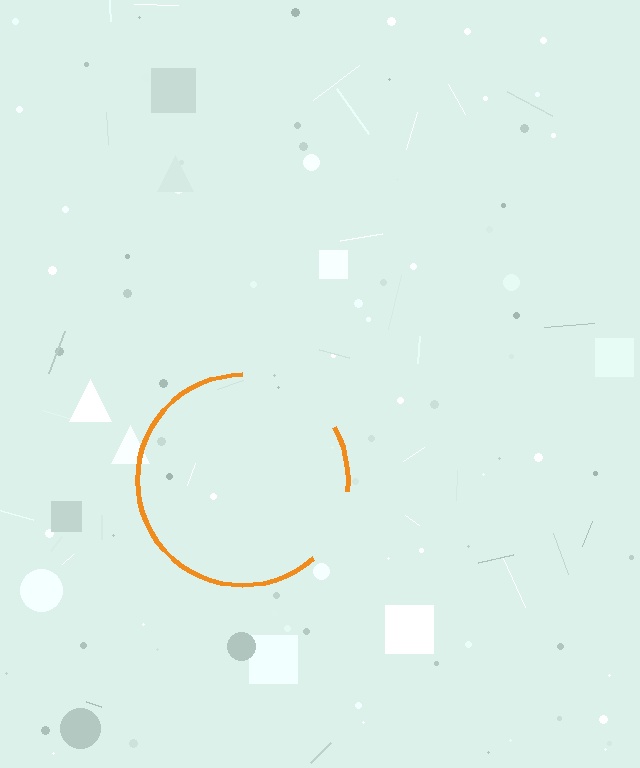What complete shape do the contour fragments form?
The contour fragments form a circle.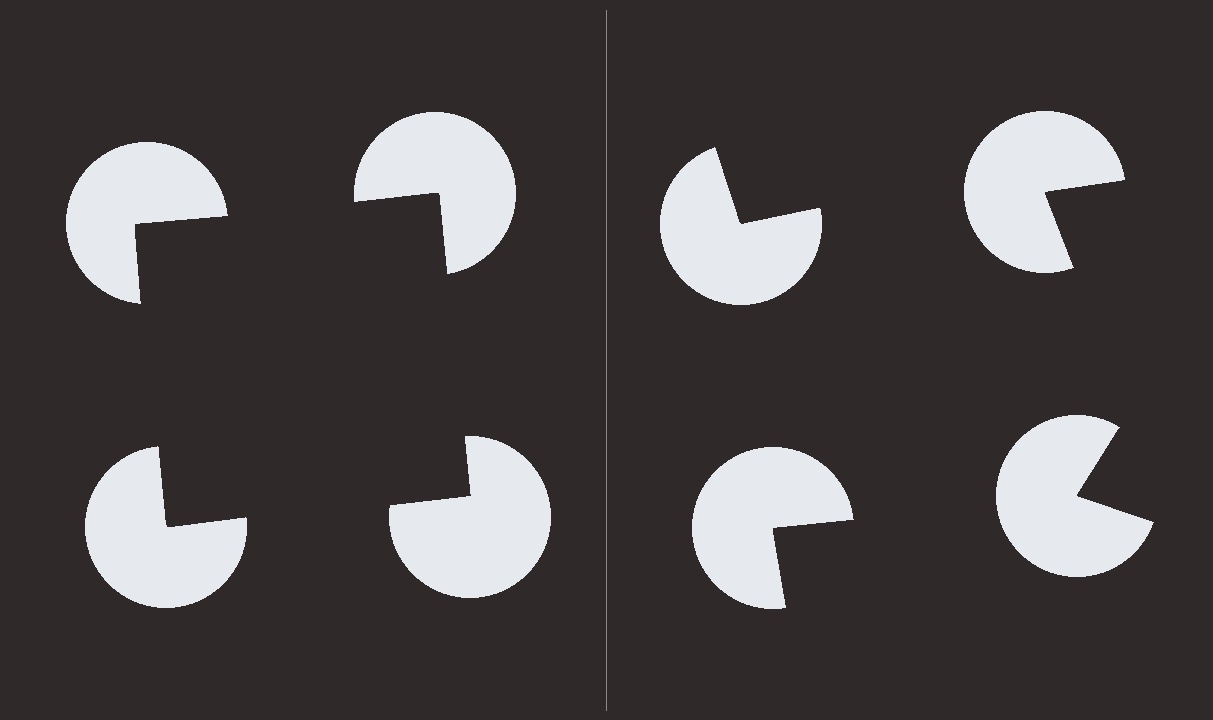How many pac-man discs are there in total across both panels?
8 — 4 on each side.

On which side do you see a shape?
An illusory square appears on the left side. On the right side the wedge cuts are rotated, so no coherent shape forms.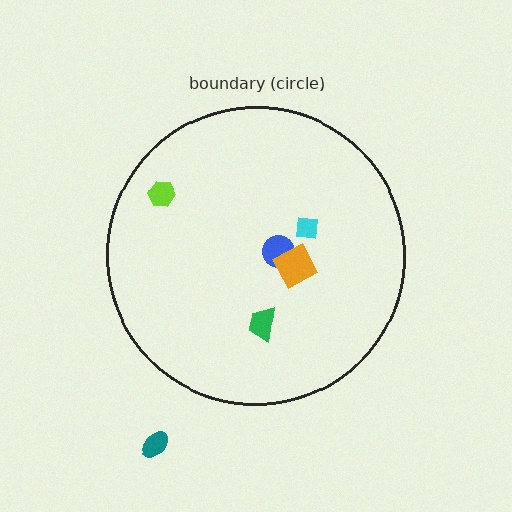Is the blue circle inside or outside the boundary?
Inside.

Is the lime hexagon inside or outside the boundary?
Inside.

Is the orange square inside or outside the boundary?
Inside.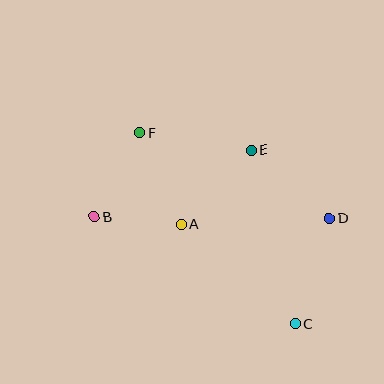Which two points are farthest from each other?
Points C and F are farthest from each other.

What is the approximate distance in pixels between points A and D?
The distance between A and D is approximately 148 pixels.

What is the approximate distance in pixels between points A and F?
The distance between A and F is approximately 100 pixels.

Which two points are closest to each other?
Points A and B are closest to each other.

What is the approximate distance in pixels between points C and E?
The distance between C and E is approximately 179 pixels.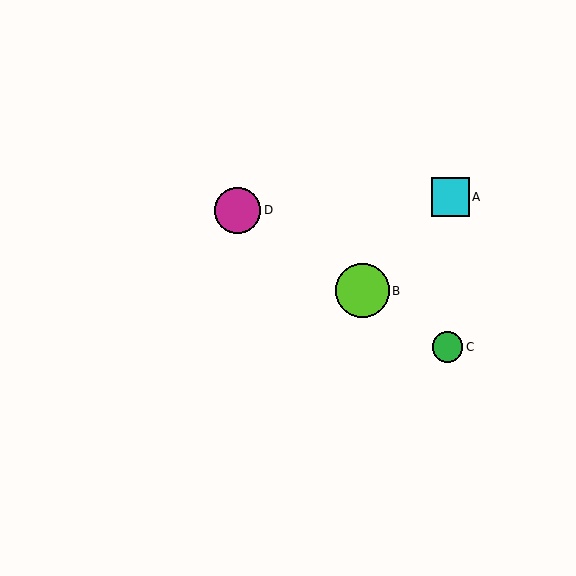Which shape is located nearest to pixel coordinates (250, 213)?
The magenta circle (labeled D) at (238, 210) is nearest to that location.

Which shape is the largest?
The lime circle (labeled B) is the largest.